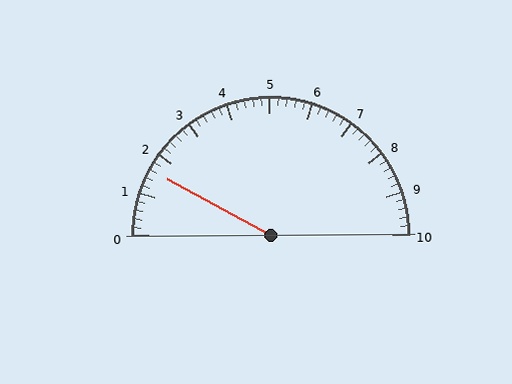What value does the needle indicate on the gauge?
The needle indicates approximately 1.6.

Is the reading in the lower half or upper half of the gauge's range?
The reading is in the lower half of the range (0 to 10).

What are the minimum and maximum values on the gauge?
The gauge ranges from 0 to 10.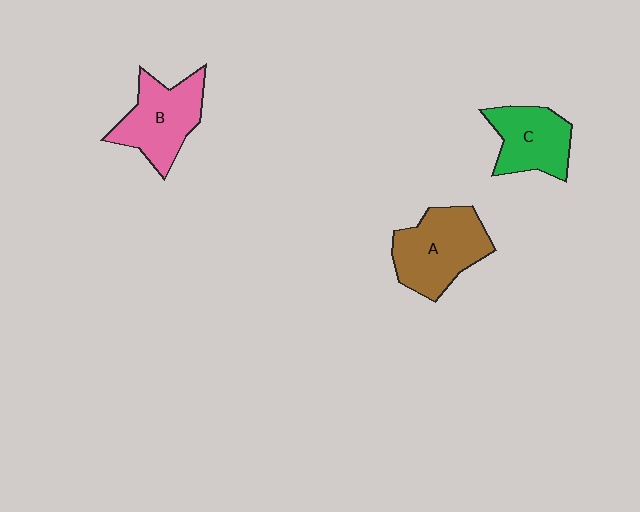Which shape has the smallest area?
Shape C (green).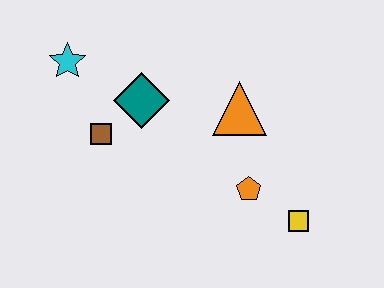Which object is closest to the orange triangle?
The orange pentagon is closest to the orange triangle.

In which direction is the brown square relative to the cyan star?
The brown square is below the cyan star.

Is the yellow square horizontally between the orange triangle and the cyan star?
No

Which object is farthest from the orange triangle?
The cyan star is farthest from the orange triangle.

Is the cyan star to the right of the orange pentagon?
No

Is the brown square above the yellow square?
Yes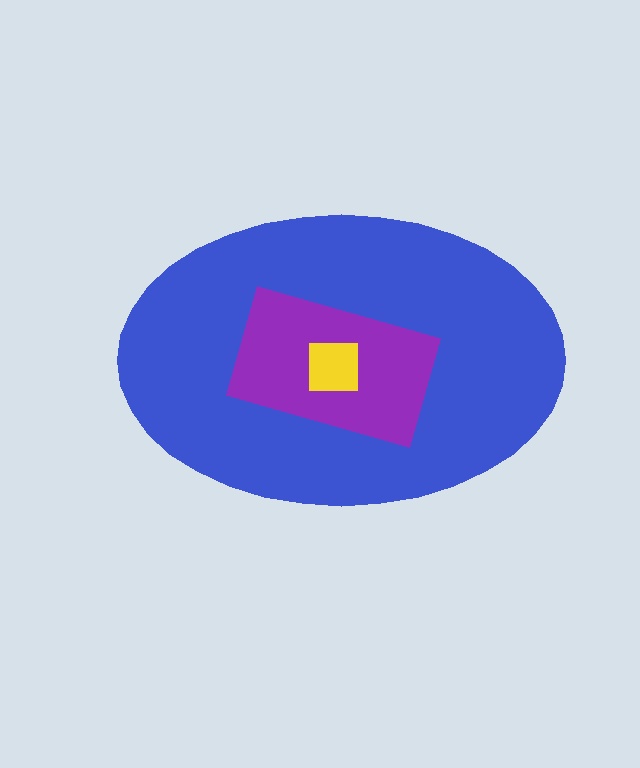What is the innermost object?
The yellow square.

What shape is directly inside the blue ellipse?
The purple rectangle.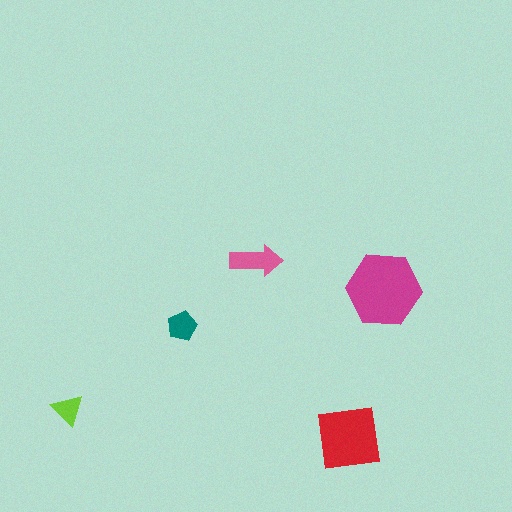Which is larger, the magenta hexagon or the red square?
The magenta hexagon.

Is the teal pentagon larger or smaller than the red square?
Smaller.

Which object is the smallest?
The lime triangle.